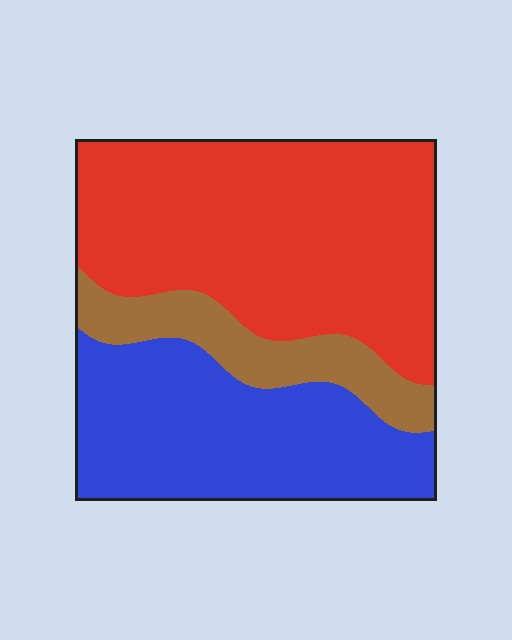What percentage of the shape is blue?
Blue covers around 35% of the shape.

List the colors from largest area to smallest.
From largest to smallest: red, blue, brown.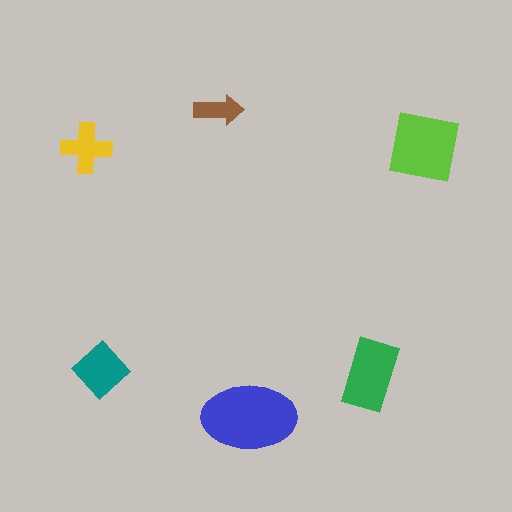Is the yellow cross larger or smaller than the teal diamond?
Smaller.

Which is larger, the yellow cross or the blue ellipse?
The blue ellipse.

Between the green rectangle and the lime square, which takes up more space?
The lime square.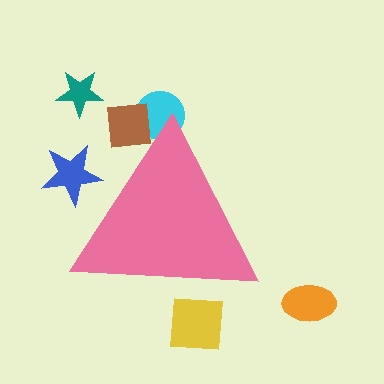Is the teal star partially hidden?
No, the teal star is fully visible.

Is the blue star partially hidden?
Yes, the blue star is partially hidden behind the pink triangle.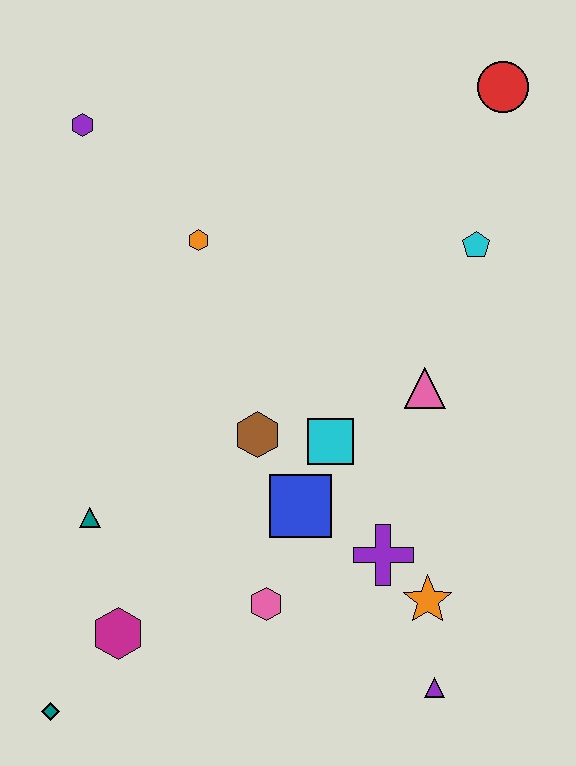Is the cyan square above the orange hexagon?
No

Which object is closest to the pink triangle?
The cyan square is closest to the pink triangle.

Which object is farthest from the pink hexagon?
The red circle is farthest from the pink hexagon.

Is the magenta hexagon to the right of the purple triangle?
No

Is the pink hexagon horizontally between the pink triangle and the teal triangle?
Yes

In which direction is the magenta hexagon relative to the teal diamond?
The magenta hexagon is above the teal diamond.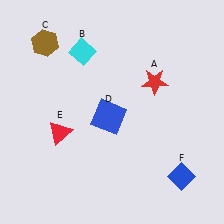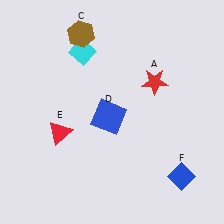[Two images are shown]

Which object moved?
The brown hexagon (C) moved right.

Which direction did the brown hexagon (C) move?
The brown hexagon (C) moved right.